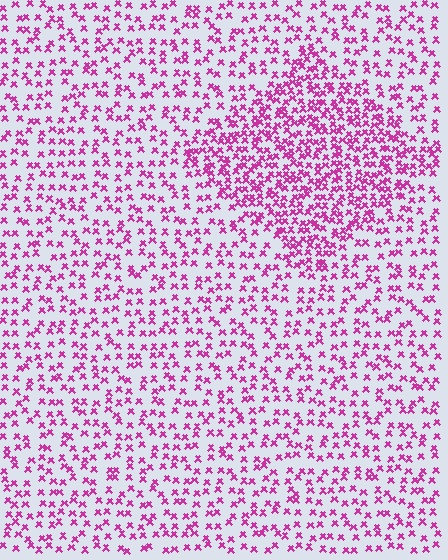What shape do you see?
I see a diamond.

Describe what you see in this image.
The image contains small magenta elements arranged at two different densities. A diamond-shaped region is visible where the elements are more densely packed than the surrounding area.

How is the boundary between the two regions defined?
The boundary is defined by a change in element density (approximately 2.0x ratio). All elements are the same color, size, and shape.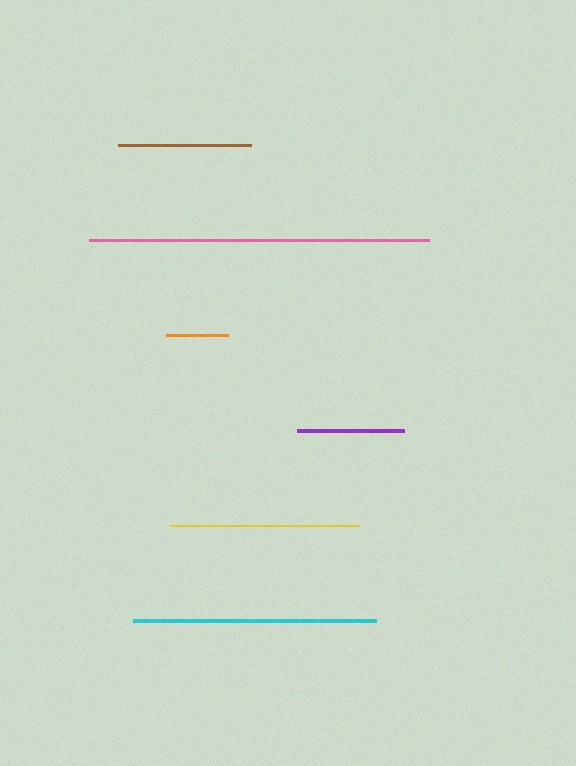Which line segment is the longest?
The pink line is the longest at approximately 341 pixels.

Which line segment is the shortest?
The orange line is the shortest at approximately 62 pixels.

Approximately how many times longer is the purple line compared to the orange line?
The purple line is approximately 1.7 times the length of the orange line.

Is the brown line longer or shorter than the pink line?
The pink line is longer than the brown line.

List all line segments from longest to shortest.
From longest to shortest: pink, cyan, yellow, brown, purple, orange.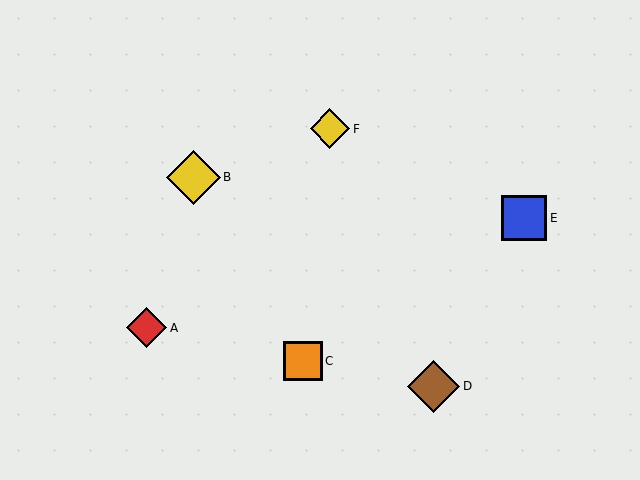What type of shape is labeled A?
Shape A is a red diamond.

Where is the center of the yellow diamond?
The center of the yellow diamond is at (330, 129).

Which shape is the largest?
The yellow diamond (labeled B) is the largest.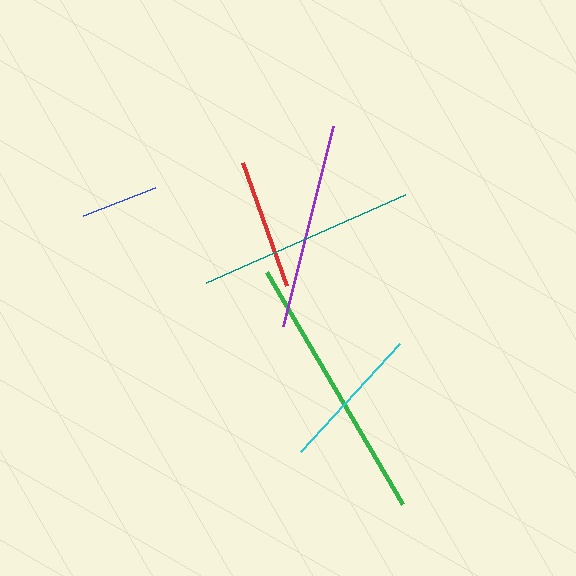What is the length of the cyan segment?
The cyan segment is approximately 146 pixels long.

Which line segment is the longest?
The green line is the longest at approximately 269 pixels.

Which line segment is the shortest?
The blue line is the shortest at approximately 76 pixels.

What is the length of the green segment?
The green segment is approximately 269 pixels long.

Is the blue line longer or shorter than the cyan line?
The cyan line is longer than the blue line.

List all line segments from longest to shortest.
From longest to shortest: green, teal, purple, cyan, red, blue.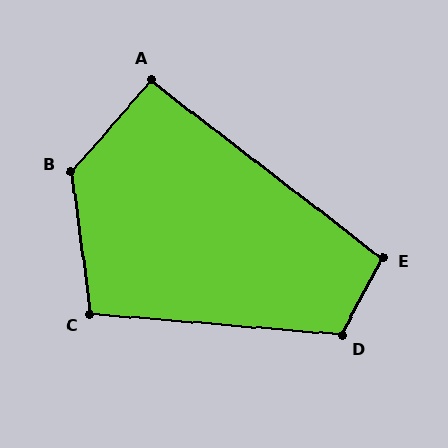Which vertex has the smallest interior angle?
A, at approximately 93 degrees.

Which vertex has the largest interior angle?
B, at approximately 131 degrees.